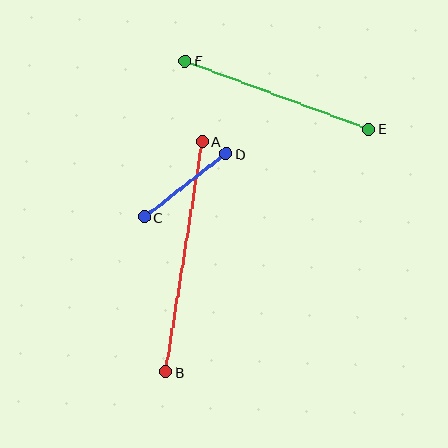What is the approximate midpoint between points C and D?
The midpoint is at approximately (185, 186) pixels.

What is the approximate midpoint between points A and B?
The midpoint is at approximately (184, 257) pixels.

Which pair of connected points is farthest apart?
Points A and B are farthest apart.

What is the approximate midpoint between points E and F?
The midpoint is at approximately (277, 95) pixels.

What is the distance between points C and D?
The distance is approximately 103 pixels.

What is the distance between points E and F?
The distance is approximately 196 pixels.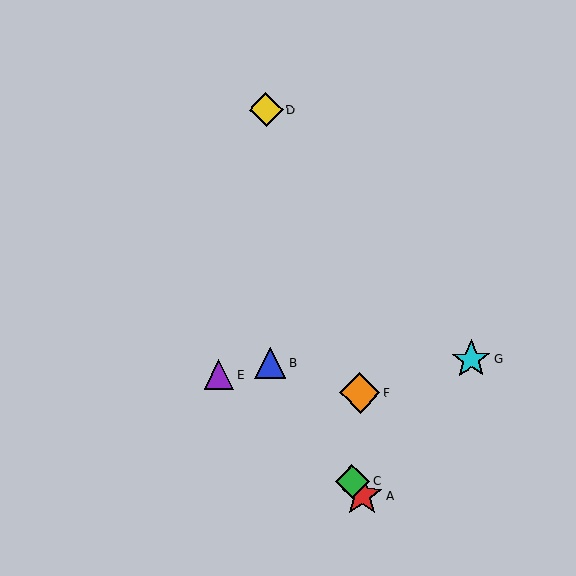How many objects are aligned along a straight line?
3 objects (A, B, C) are aligned along a straight line.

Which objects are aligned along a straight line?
Objects A, B, C are aligned along a straight line.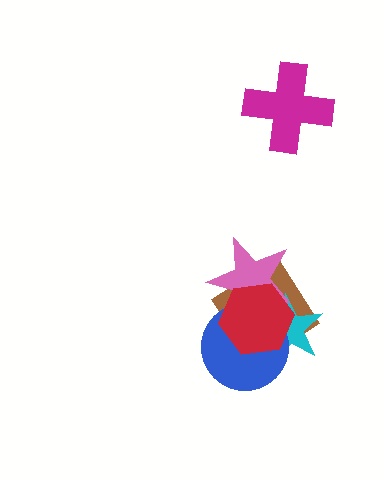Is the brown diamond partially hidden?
Yes, it is partially covered by another shape.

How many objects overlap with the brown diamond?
4 objects overlap with the brown diamond.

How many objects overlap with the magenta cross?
0 objects overlap with the magenta cross.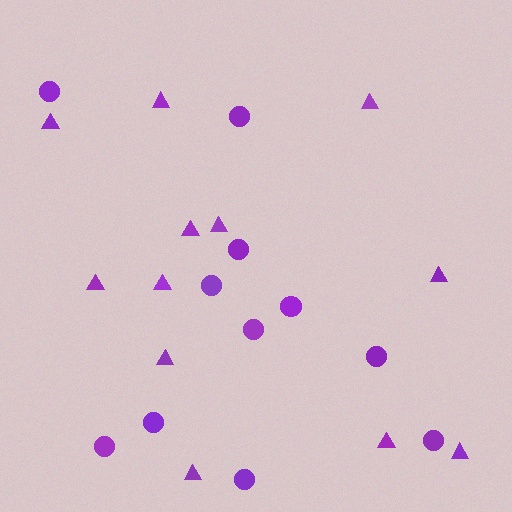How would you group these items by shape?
There are 2 groups: one group of triangles (12) and one group of circles (11).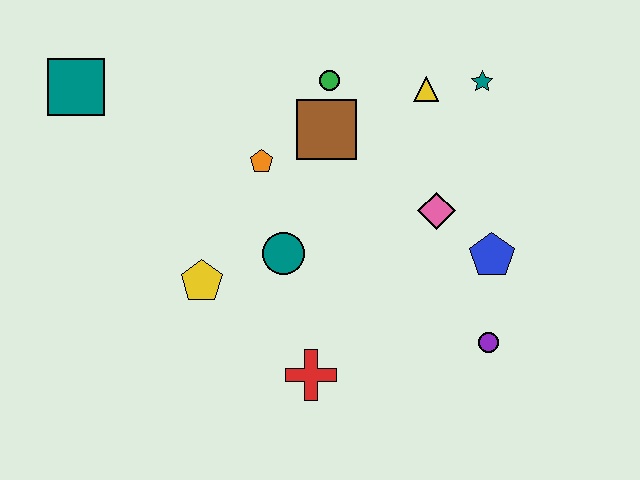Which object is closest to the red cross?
The teal circle is closest to the red cross.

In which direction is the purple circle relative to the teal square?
The purple circle is to the right of the teal square.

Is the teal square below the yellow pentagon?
No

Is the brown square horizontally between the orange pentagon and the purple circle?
Yes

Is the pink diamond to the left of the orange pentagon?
No